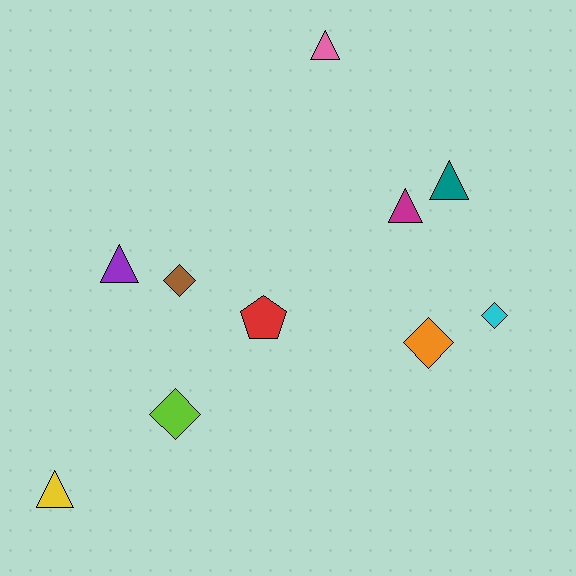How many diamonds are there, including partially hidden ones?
There are 4 diamonds.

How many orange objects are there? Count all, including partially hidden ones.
There is 1 orange object.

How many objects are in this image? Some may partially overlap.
There are 10 objects.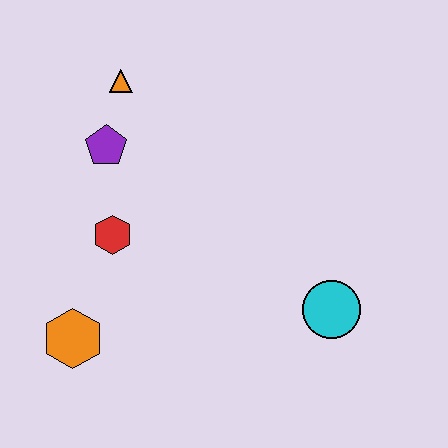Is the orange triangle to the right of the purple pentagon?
Yes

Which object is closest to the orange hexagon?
The red hexagon is closest to the orange hexagon.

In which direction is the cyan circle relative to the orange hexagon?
The cyan circle is to the right of the orange hexagon.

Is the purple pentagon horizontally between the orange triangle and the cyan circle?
No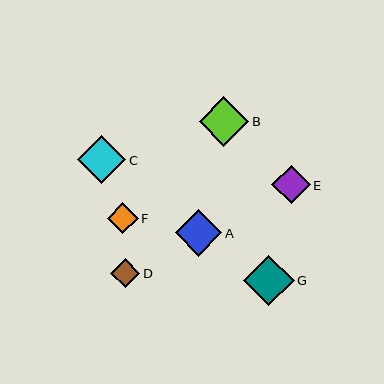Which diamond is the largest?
Diamond G is the largest with a size of approximately 50 pixels.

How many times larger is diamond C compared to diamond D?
Diamond C is approximately 1.6 times the size of diamond D.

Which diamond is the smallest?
Diamond D is the smallest with a size of approximately 29 pixels.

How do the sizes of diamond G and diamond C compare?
Diamond G and diamond C are approximately the same size.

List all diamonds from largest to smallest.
From largest to smallest: G, B, C, A, E, F, D.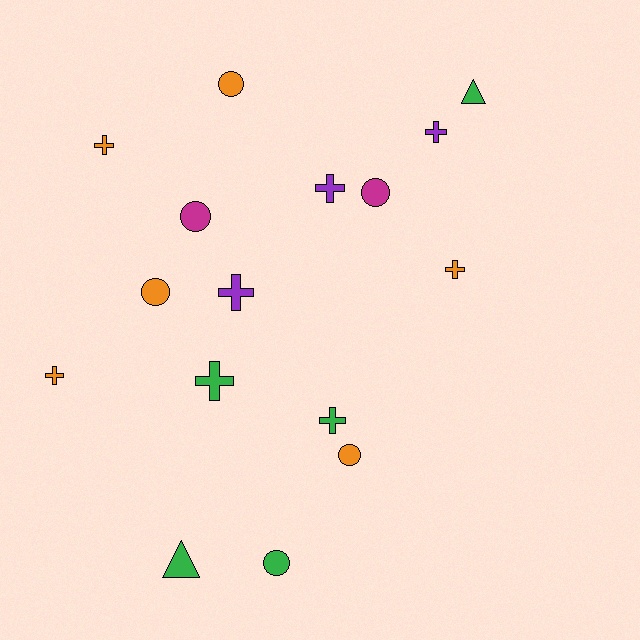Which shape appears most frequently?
Cross, with 8 objects.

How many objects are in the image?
There are 16 objects.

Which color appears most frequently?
Orange, with 6 objects.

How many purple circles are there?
There are no purple circles.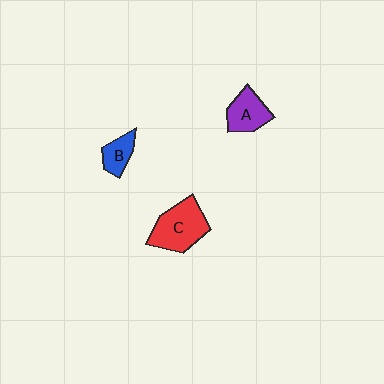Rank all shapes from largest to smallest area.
From largest to smallest: C (red), A (purple), B (blue).